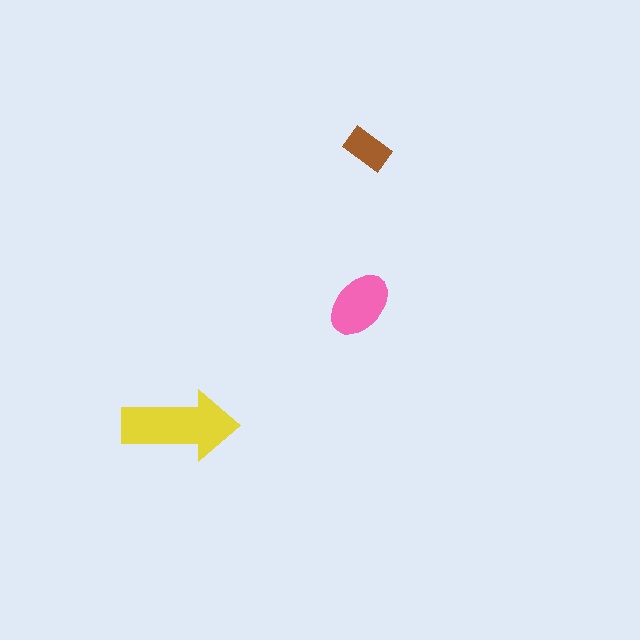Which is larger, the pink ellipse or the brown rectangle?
The pink ellipse.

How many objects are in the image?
There are 3 objects in the image.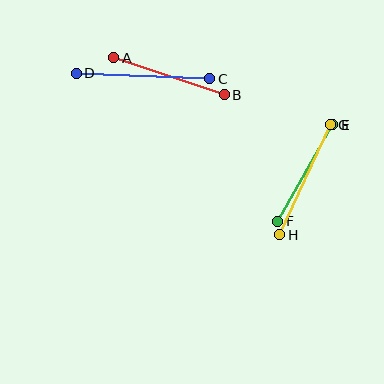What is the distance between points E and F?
The distance is approximately 111 pixels.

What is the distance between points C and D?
The distance is approximately 133 pixels.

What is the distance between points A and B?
The distance is approximately 117 pixels.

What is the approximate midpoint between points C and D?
The midpoint is at approximately (143, 76) pixels.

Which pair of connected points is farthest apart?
Points C and D are farthest apart.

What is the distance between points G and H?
The distance is approximately 121 pixels.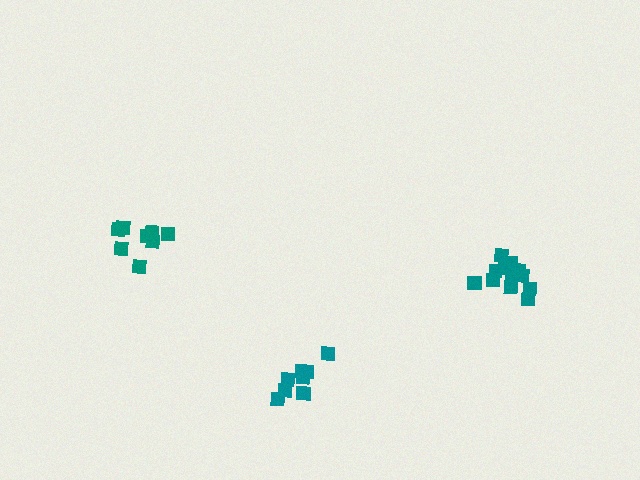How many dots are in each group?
Group 1: 12 dots, Group 2: 8 dots, Group 3: 8 dots (28 total).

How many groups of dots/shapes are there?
There are 3 groups.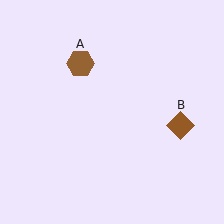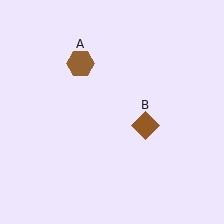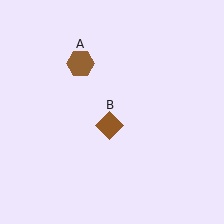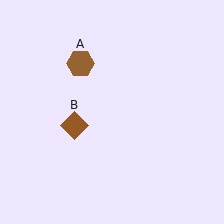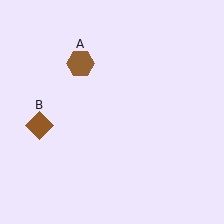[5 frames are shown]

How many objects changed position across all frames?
1 object changed position: brown diamond (object B).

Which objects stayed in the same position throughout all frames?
Brown hexagon (object A) remained stationary.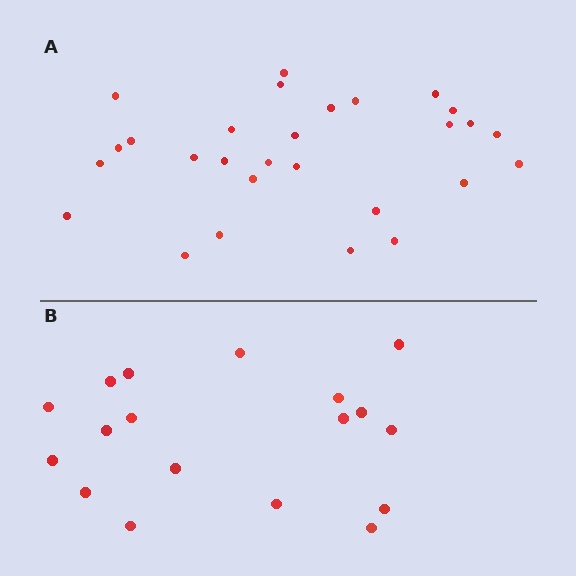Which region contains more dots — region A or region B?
Region A (the top region) has more dots.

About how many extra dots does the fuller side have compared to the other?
Region A has roughly 10 or so more dots than region B.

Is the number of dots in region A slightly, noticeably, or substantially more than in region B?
Region A has substantially more. The ratio is roughly 1.6 to 1.